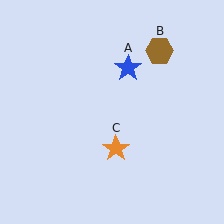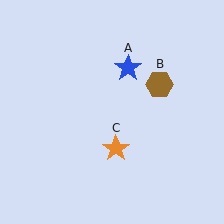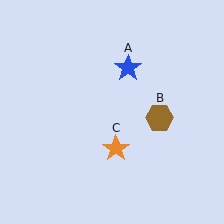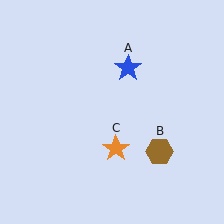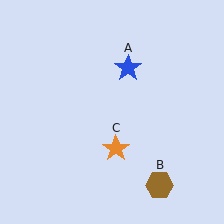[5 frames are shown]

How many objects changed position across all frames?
1 object changed position: brown hexagon (object B).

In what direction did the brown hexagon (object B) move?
The brown hexagon (object B) moved down.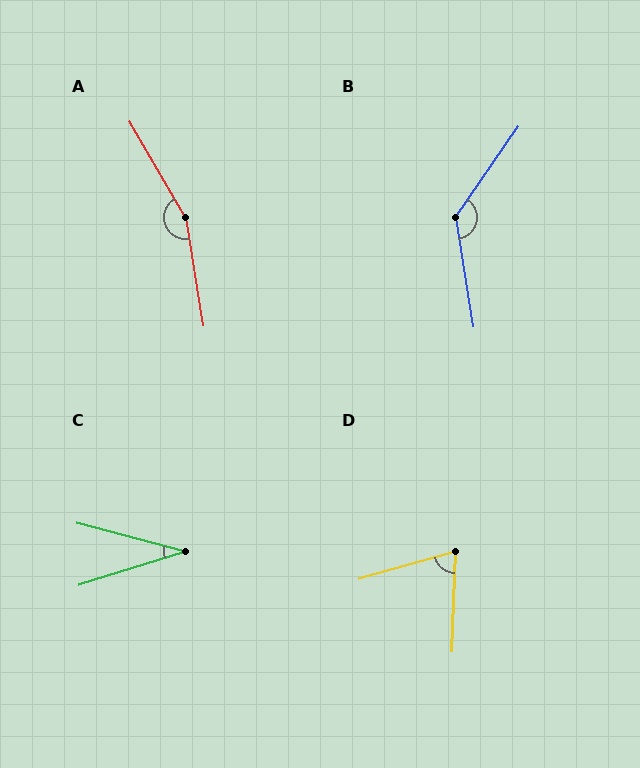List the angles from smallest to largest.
C (32°), D (72°), B (136°), A (159°).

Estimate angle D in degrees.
Approximately 72 degrees.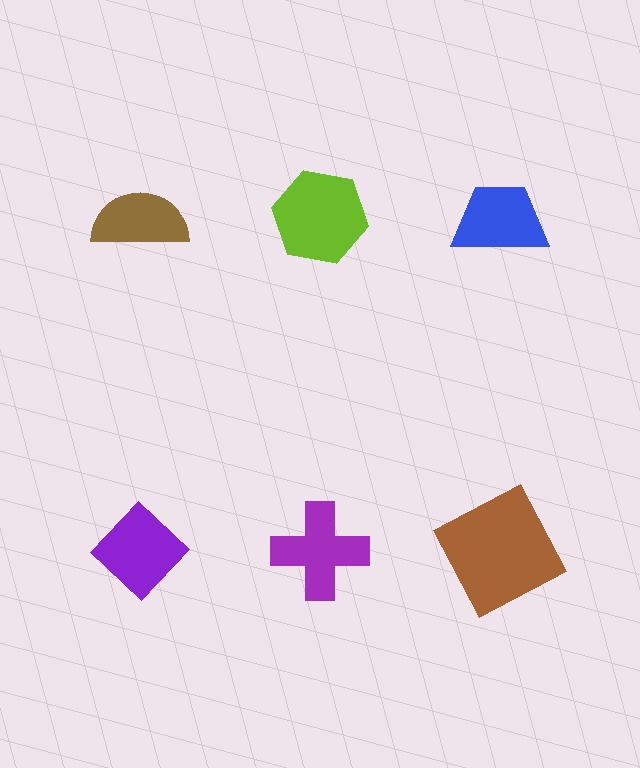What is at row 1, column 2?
A lime hexagon.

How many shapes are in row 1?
3 shapes.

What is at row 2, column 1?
A purple diamond.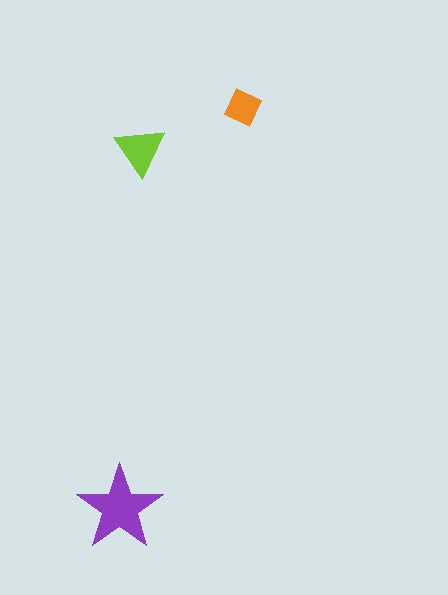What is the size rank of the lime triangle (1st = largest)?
2nd.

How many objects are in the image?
There are 3 objects in the image.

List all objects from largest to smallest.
The purple star, the lime triangle, the orange diamond.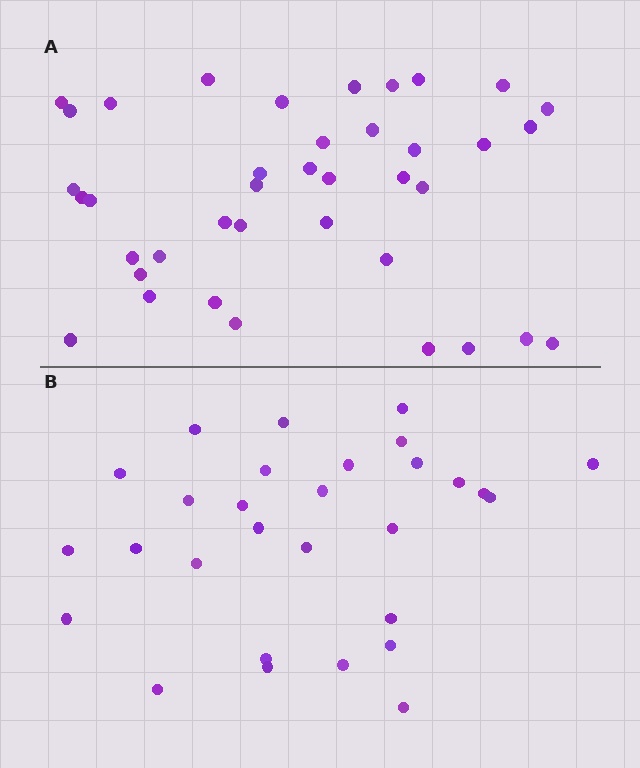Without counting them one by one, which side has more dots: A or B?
Region A (the top region) has more dots.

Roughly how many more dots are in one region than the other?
Region A has roughly 10 or so more dots than region B.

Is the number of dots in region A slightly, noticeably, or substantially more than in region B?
Region A has noticeably more, but not dramatically so. The ratio is roughly 1.3 to 1.